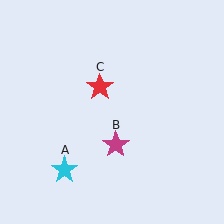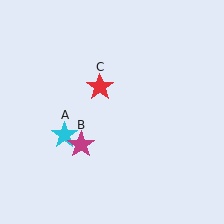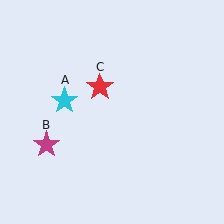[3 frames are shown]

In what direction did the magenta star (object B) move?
The magenta star (object B) moved left.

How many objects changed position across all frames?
2 objects changed position: cyan star (object A), magenta star (object B).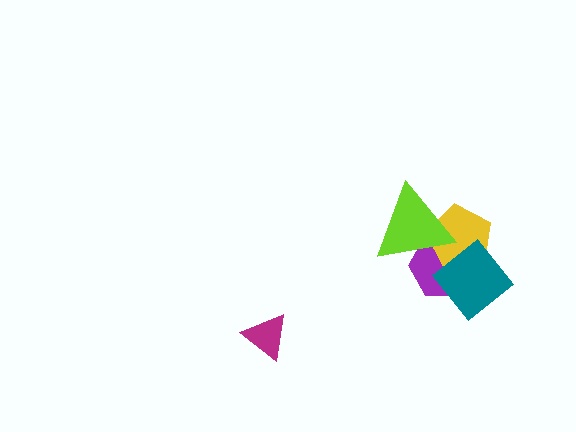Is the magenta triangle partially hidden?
No, no other shape covers it.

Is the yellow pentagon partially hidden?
Yes, it is partially covered by another shape.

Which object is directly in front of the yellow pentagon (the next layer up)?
The teal diamond is directly in front of the yellow pentagon.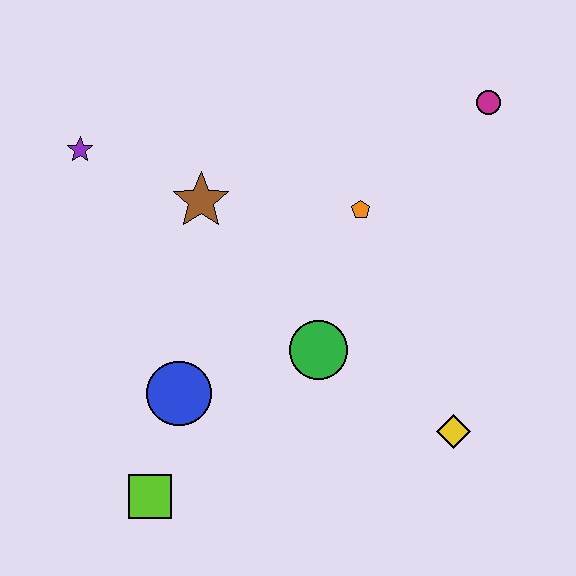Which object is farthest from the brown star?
The yellow diamond is farthest from the brown star.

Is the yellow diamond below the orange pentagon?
Yes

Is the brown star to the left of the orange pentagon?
Yes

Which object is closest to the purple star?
The brown star is closest to the purple star.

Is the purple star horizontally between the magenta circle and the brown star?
No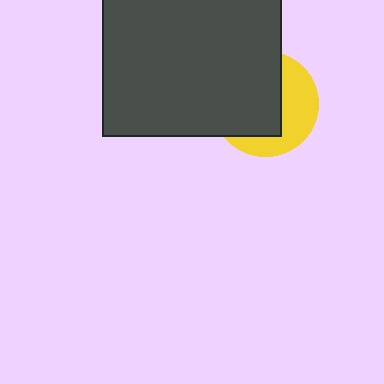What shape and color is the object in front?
The object in front is a dark gray rectangle.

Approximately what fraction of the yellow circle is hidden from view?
Roughly 59% of the yellow circle is hidden behind the dark gray rectangle.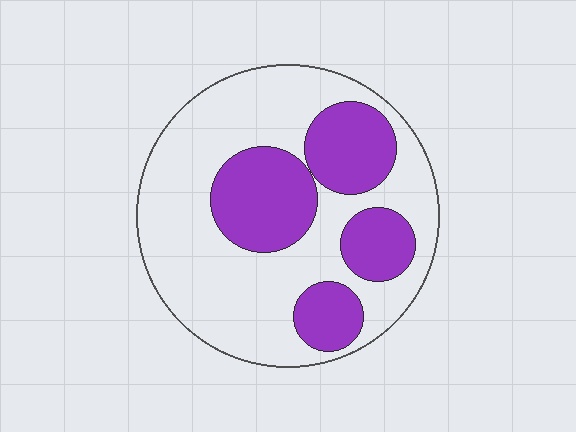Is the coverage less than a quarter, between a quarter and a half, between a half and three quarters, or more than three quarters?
Between a quarter and a half.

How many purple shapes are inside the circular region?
4.